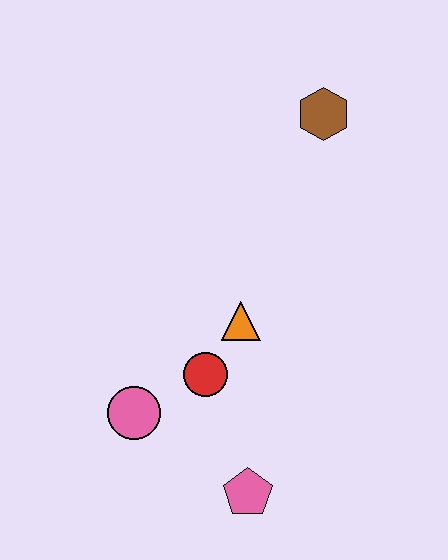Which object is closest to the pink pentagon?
The red circle is closest to the pink pentagon.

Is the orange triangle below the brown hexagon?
Yes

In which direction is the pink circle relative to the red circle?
The pink circle is to the left of the red circle.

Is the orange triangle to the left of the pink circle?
No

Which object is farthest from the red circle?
The brown hexagon is farthest from the red circle.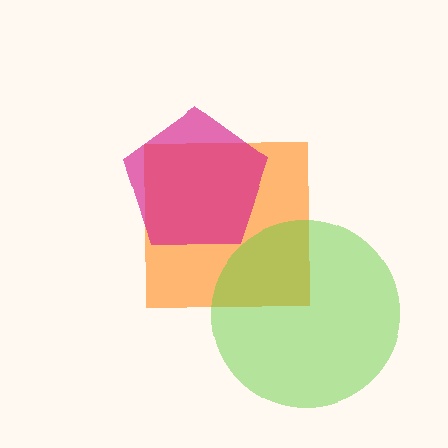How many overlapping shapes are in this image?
There are 3 overlapping shapes in the image.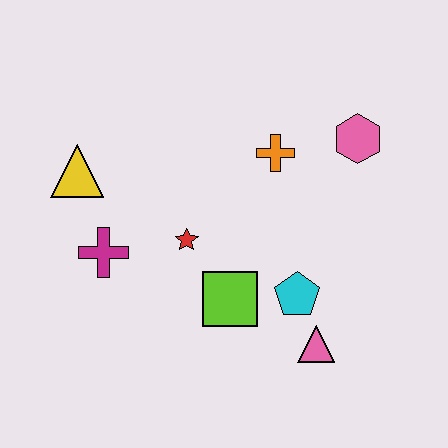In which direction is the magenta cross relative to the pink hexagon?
The magenta cross is to the left of the pink hexagon.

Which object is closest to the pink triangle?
The cyan pentagon is closest to the pink triangle.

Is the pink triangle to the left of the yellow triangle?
No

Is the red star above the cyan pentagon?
Yes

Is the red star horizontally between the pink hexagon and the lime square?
No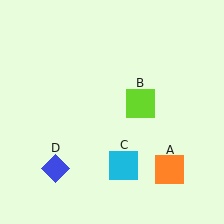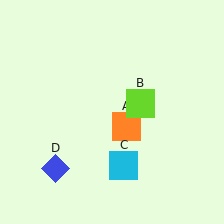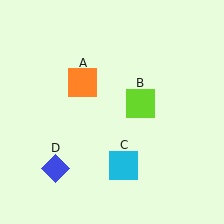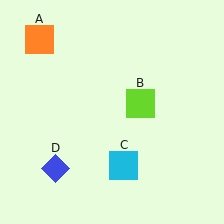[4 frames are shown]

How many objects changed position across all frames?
1 object changed position: orange square (object A).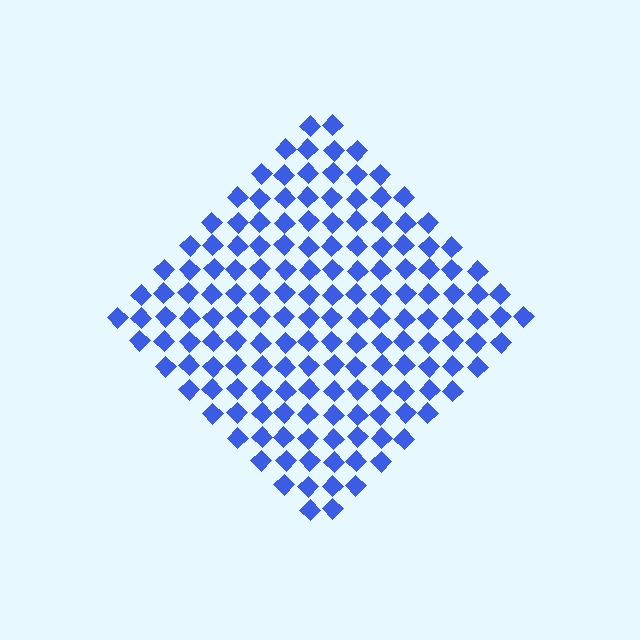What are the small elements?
The small elements are diamonds.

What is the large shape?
The large shape is a diamond.